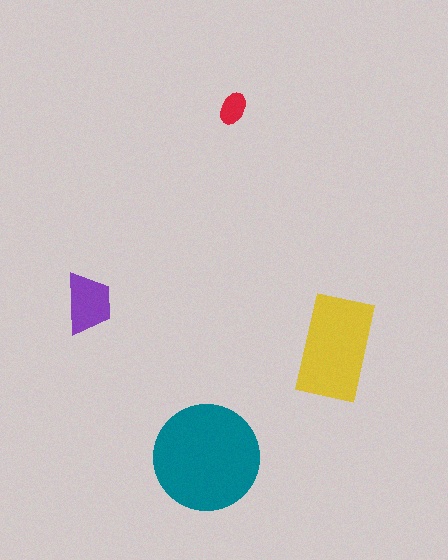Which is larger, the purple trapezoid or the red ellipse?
The purple trapezoid.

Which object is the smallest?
The red ellipse.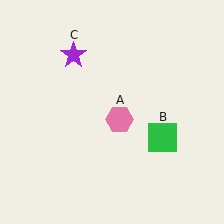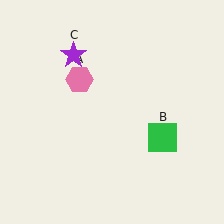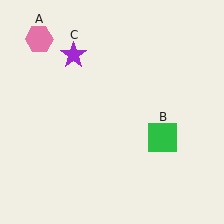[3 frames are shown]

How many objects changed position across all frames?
1 object changed position: pink hexagon (object A).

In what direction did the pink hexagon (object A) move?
The pink hexagon (object A) moved up and to the left.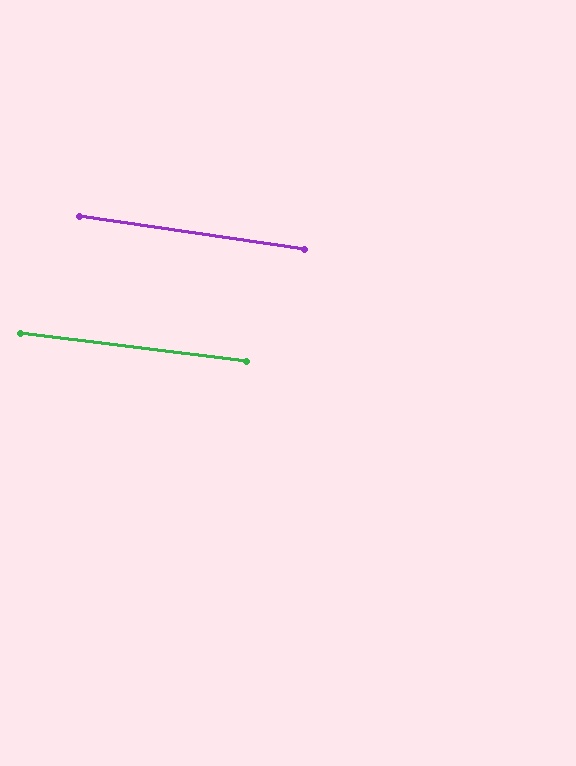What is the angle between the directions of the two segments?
Approximately 1 degree.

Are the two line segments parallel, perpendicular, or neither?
Parallel — their directions differ by only 1.3°.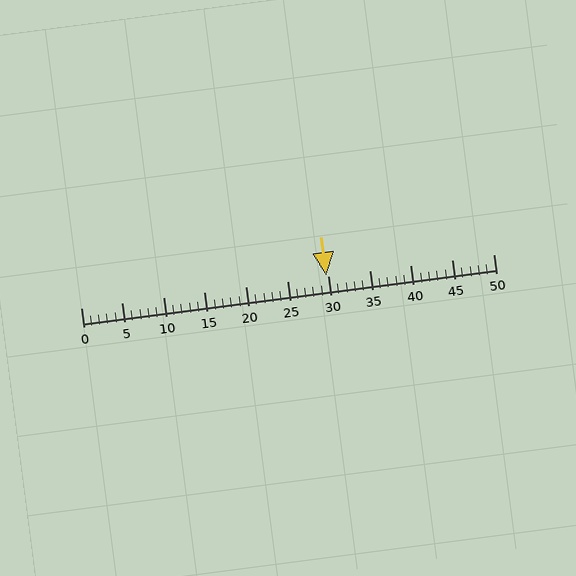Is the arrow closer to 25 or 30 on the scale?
The arrow is closer to 30.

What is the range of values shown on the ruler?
The ruler shows values from 0 to 50.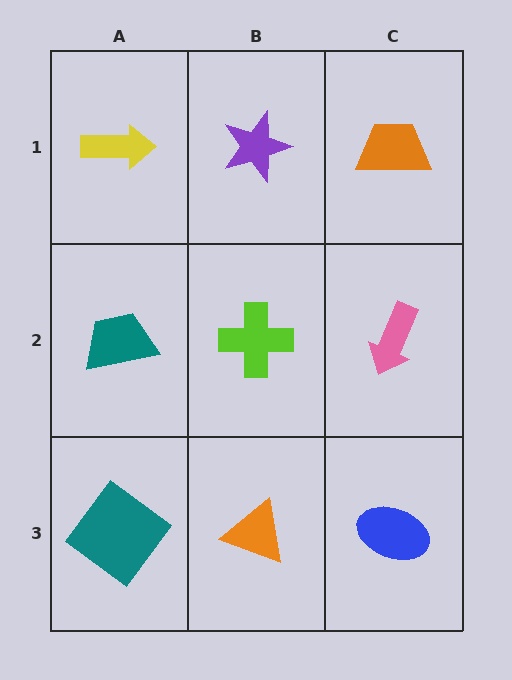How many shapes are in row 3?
3 shapes.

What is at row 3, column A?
A teal diamond.